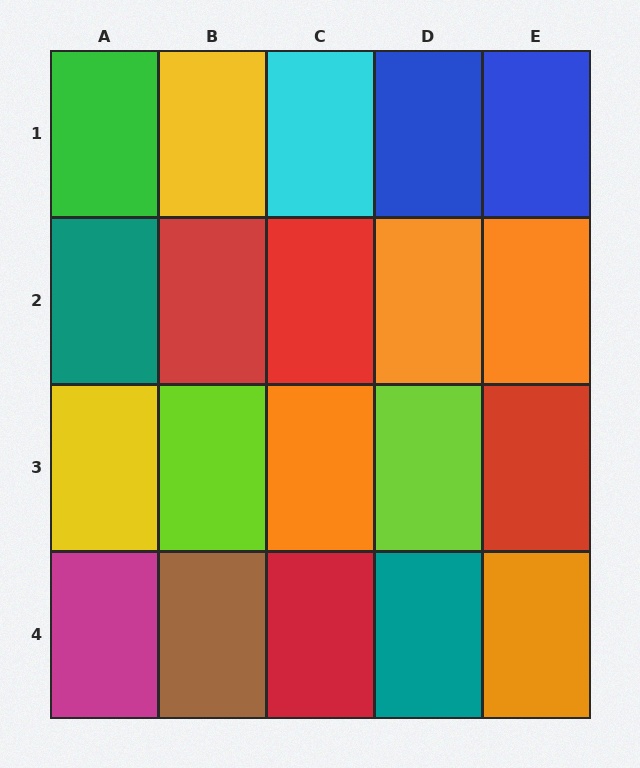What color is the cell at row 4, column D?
Teal.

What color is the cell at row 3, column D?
Lime.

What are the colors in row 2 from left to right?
Teal, red, red, orange, orange.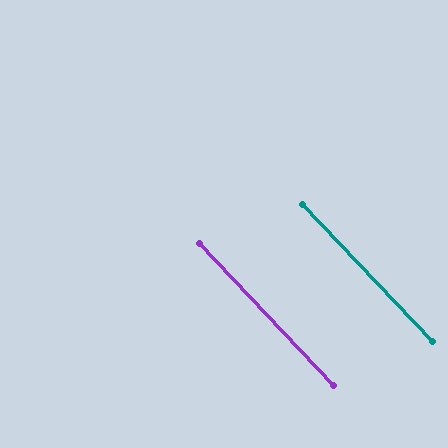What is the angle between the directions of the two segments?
Approximately 1 degree.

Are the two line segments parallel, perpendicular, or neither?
Parallel — their directions differ by only 0.6°.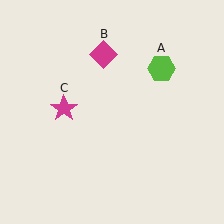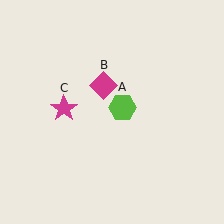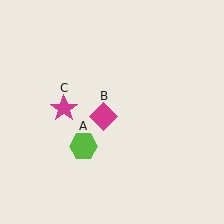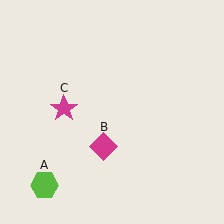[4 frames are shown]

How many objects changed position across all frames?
2 objects changed position: lime hexagon (object A), magenta diamond (object B).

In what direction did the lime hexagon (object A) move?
The lime hexagon (object A) moved down and to the left.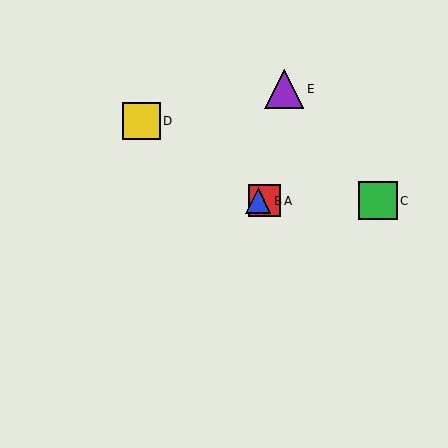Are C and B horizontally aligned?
Yes, both are at y≈201.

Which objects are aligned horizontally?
Objects A, B, C are aligned horizontally.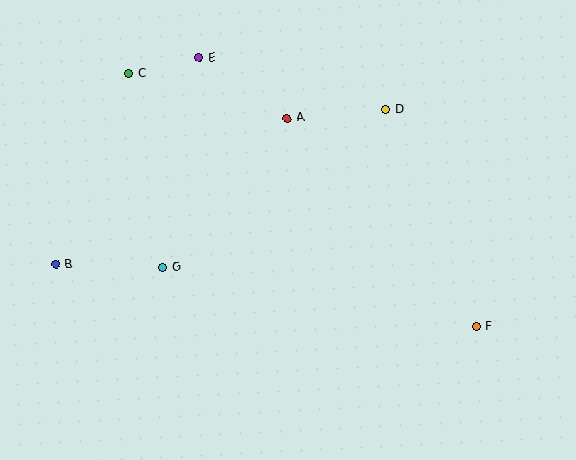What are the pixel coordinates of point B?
Point B is at (56, 264).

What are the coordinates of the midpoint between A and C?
The midpoint between A and C is at (208, 96).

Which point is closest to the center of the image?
Point A at (287, 118) is closest to the center.